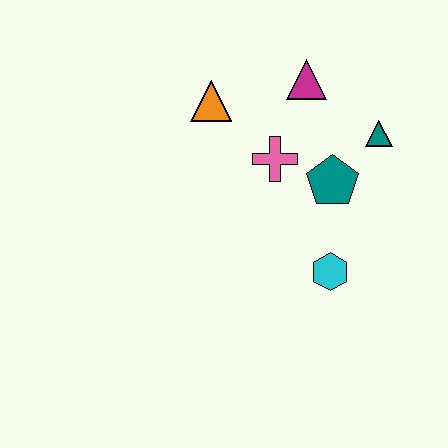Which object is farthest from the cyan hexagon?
The orange triangle is farthest from the cyan hexagon.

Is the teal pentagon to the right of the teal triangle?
No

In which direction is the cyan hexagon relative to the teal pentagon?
The cyan hexagon is below the teal pentagon.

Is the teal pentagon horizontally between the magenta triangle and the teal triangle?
Yes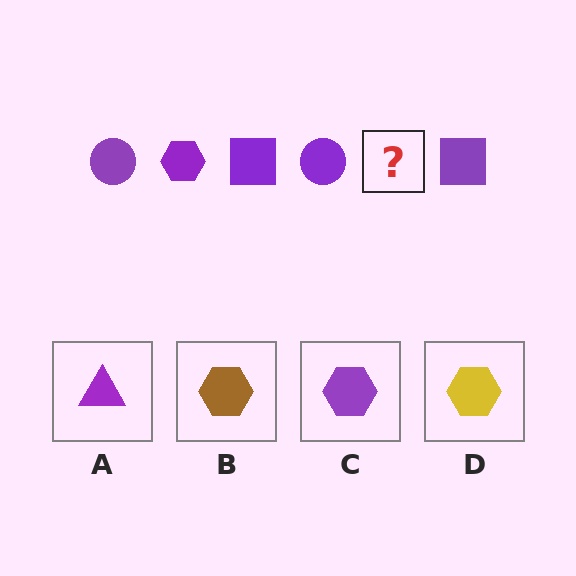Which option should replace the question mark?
Option C.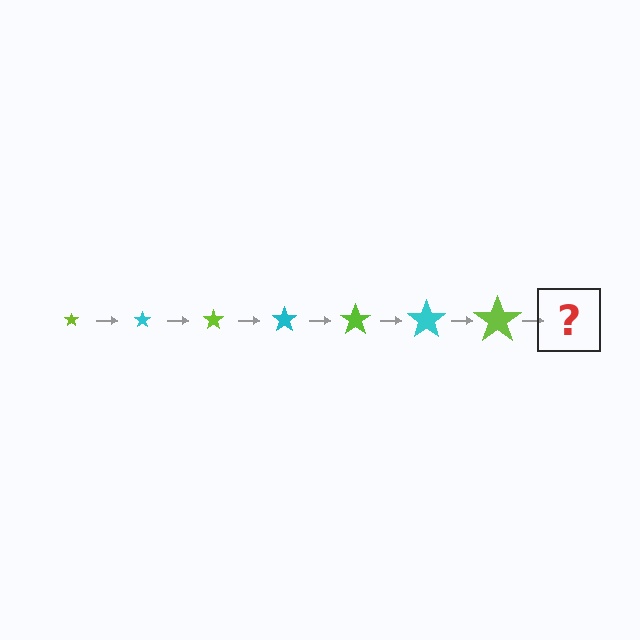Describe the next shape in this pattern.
It should be a cyan star, larger than the previous one.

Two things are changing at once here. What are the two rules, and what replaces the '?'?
The two rules are that the star grows larger each step and the color cycles through lime and cyan. The '?' should be a cyan star, larger than the previous one.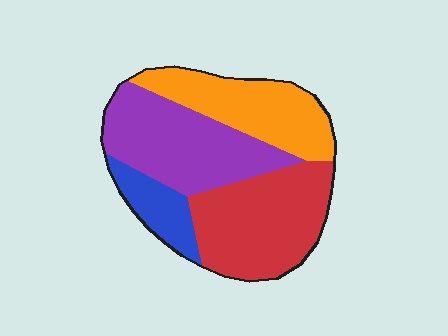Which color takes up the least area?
Blue, at roughly 10%.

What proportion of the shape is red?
Red covers 33% of the shape.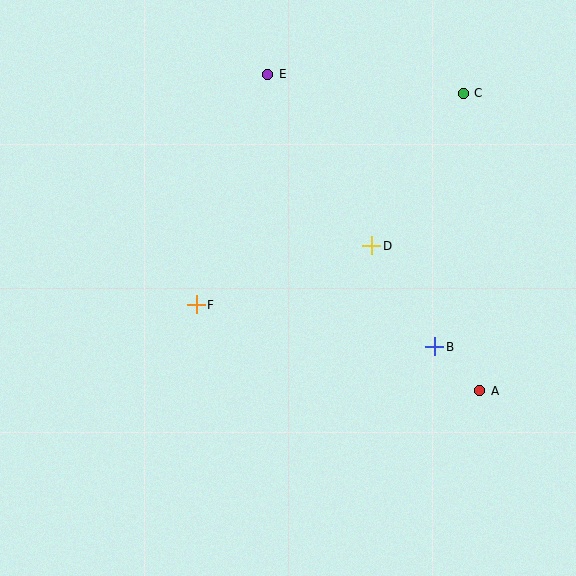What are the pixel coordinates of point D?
Point D is at (372, 246).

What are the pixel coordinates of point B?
Point B is at (435, 347).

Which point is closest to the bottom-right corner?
Point A is closest to the bottom-right corner.